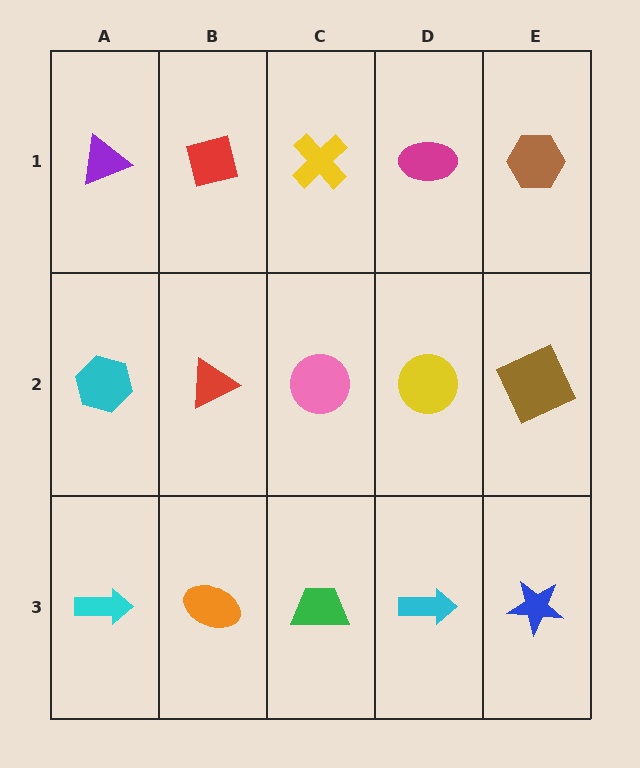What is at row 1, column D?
A magenta ellipse.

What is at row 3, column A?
A cyan arrow.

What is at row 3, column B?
An orange ellipse.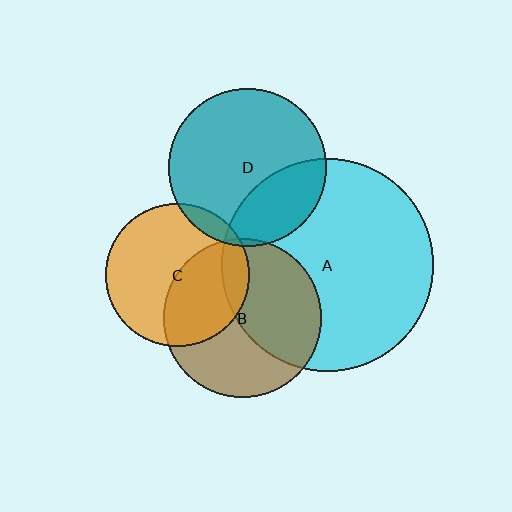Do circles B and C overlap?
Yes.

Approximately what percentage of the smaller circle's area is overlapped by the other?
Approximately 40%.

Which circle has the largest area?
Circle A (cyan).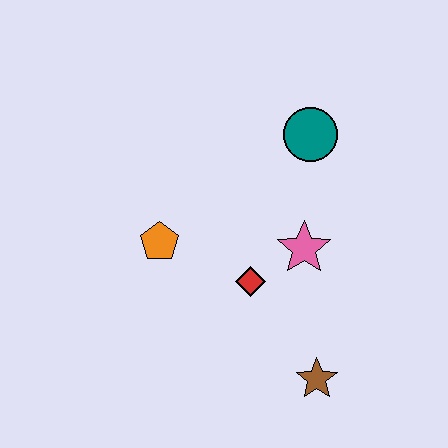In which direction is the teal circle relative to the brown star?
The teal circle is above the brown star.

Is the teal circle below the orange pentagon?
No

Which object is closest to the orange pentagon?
The red diamond is closest to the orange pentagon.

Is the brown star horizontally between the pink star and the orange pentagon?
No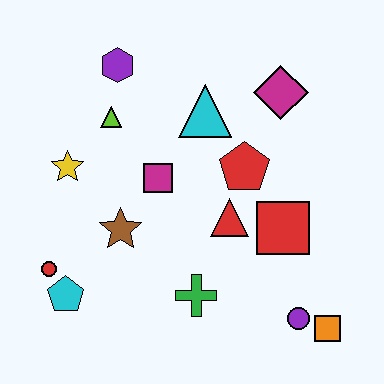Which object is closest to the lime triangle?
The purple hexagon is closest to the lime triangle.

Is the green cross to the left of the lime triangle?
No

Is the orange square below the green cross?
Yes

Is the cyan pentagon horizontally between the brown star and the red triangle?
No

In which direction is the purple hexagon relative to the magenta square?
The purple hexagon is above the magenta square.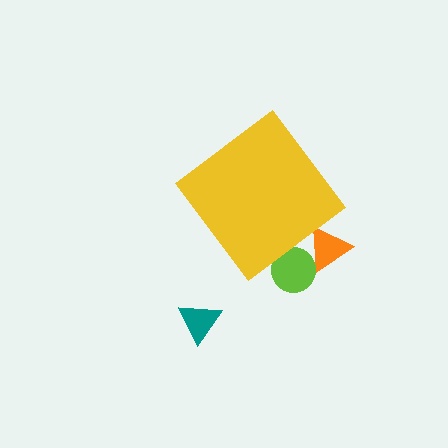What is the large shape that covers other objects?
A yellow diamond.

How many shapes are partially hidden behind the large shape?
2 shapes are partially hidden.